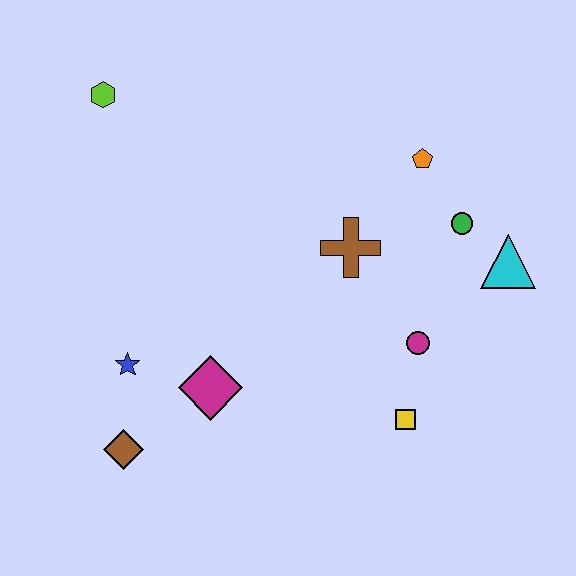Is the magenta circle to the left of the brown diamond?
No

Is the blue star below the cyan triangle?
Yes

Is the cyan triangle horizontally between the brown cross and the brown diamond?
No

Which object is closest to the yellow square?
The magenta circle is closest to the yellow square.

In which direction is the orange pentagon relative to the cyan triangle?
The orange pentagon is above the cyan triangle.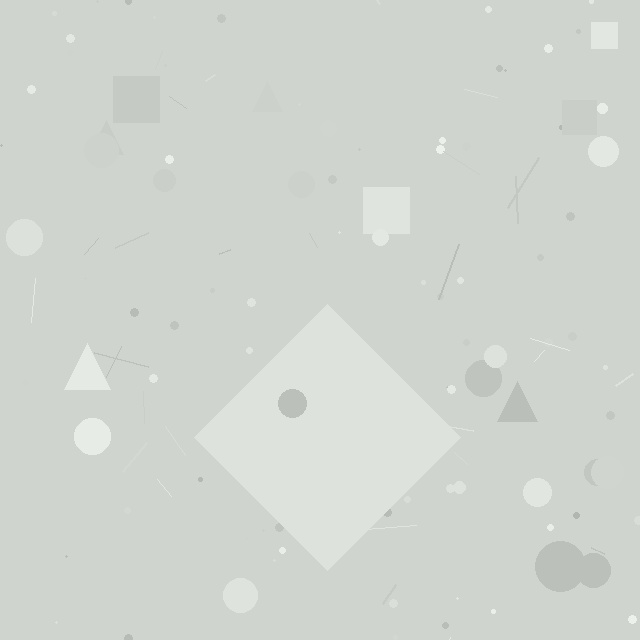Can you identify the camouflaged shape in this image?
The camouflaged shape is a diamond.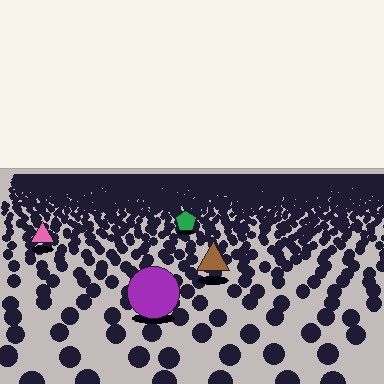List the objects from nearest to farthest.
From nearest to farthest: the purple circle, the brown triangle, the pink triangle, the green pentagon.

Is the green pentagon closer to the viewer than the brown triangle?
No. The brown triangle is closer — you can tell from the texture gradient: the ground texture is coarser near it.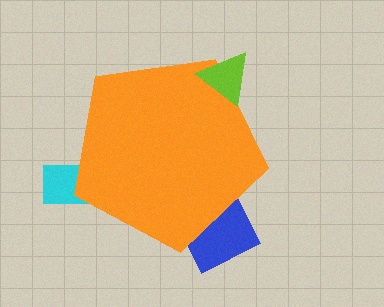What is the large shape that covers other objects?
An orange pentagon.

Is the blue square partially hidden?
Yes, the blue square is partially hidden behind the orange pentagon.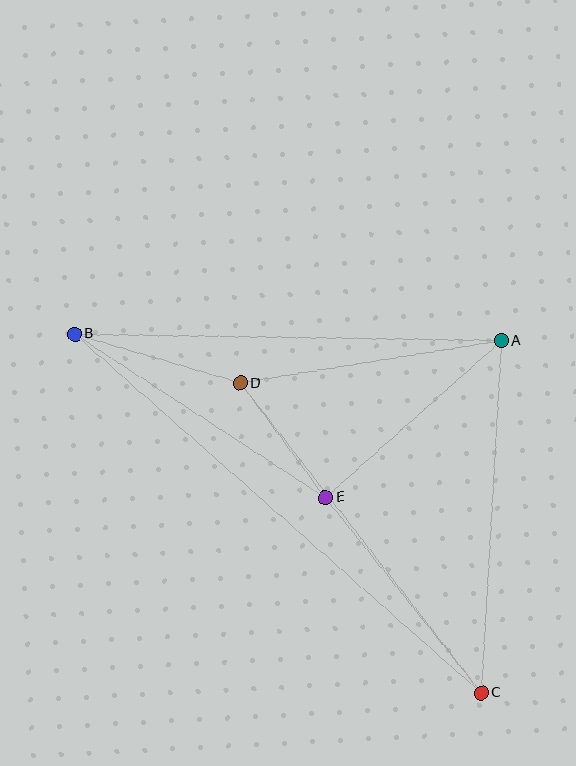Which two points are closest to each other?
Points D and E are closest to each other.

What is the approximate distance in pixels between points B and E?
The distance between B and E is approximately 300 pixels.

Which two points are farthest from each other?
Points B and C are farthest from each other.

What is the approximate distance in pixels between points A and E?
The distance between A and E is approximately 235 pixels.